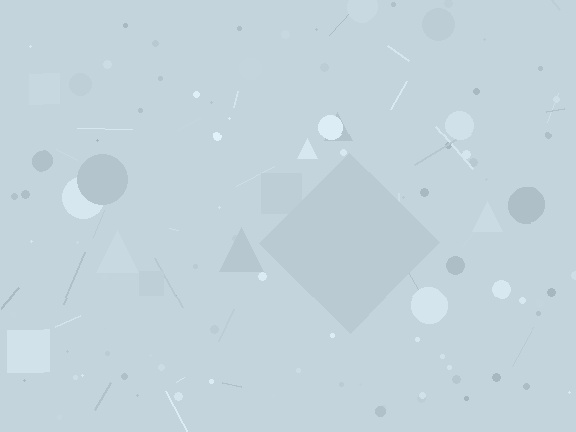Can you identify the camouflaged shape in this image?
The camouflaged shape is a diamond.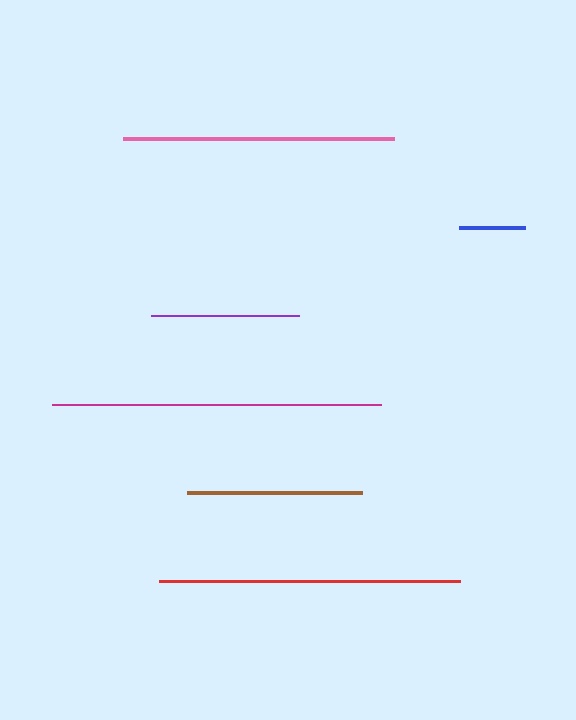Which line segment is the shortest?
The blue line is the shortest at approximately 66 pixels.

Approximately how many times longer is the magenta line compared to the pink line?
The magenta line is approximately 1.2 times the length of the pink line.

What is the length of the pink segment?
The pink segment is approximately 271 pixels long.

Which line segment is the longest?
The magenta line is the longest at approximately 329 pixels.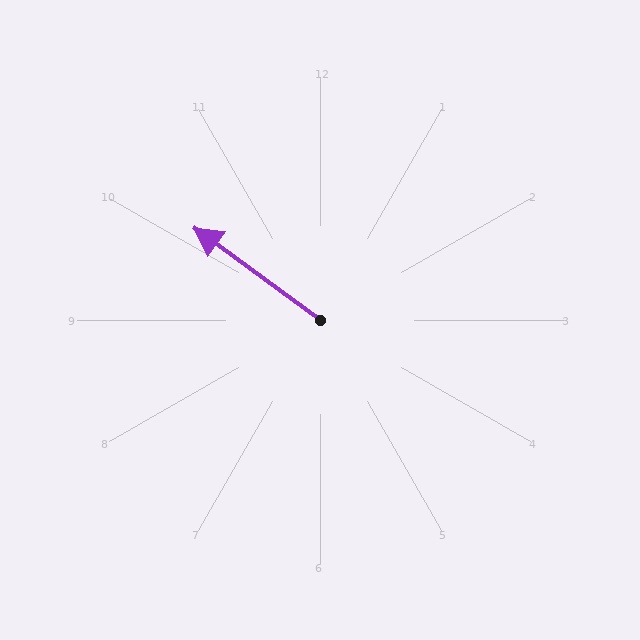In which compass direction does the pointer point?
Northwest.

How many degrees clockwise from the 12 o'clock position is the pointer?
Approximately 306 degrees.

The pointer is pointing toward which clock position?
Roughly 10 o'clock.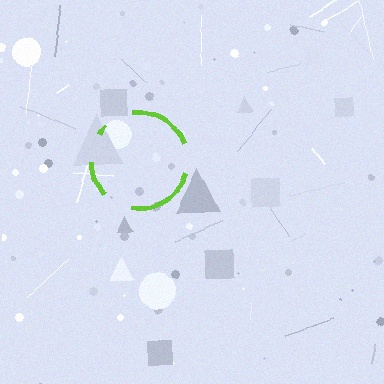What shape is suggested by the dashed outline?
The dashed outline suggests a circle.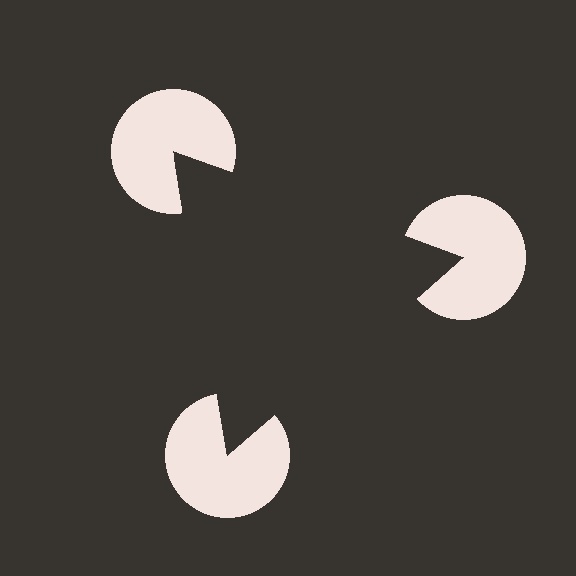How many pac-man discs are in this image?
There are 3 — one at each vertex of the illusory triangle.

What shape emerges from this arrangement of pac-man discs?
An illusory triangle — its edges are inferred from the aligned wedge cuts in the pac-man discs, not physically drawn.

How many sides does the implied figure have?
3 sides.